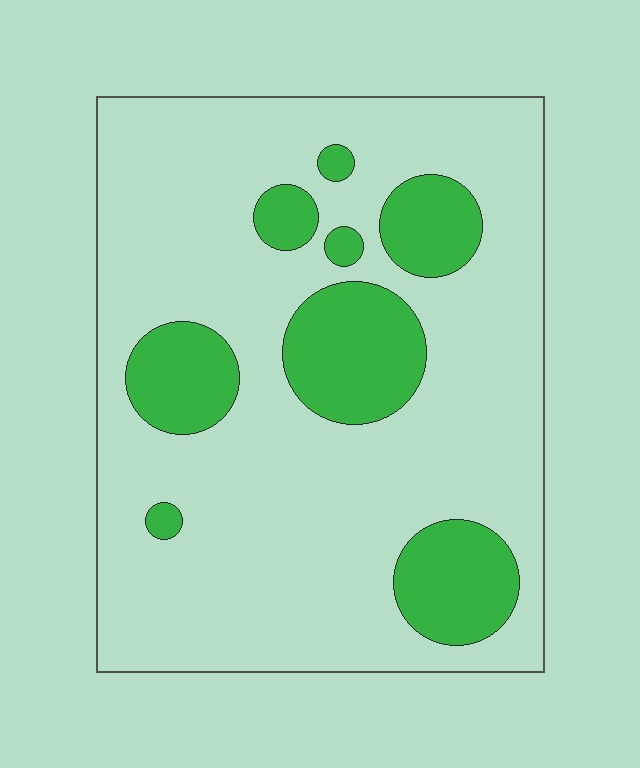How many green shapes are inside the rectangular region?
8.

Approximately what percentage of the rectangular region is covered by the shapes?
Approximately 20%.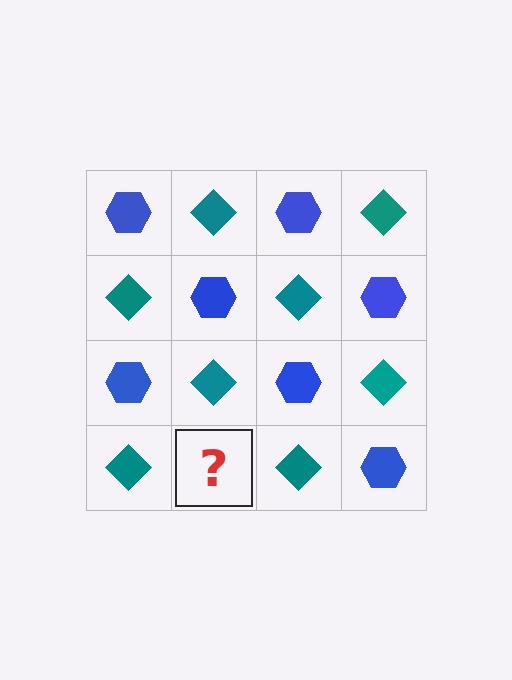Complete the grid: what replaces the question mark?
The question mark should be replaced with a blue hexagon.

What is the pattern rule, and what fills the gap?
The rule is that it alternates blue hexagon and teal diamond in a checkerboard pattern. The gap should be filled with a blue hexagon.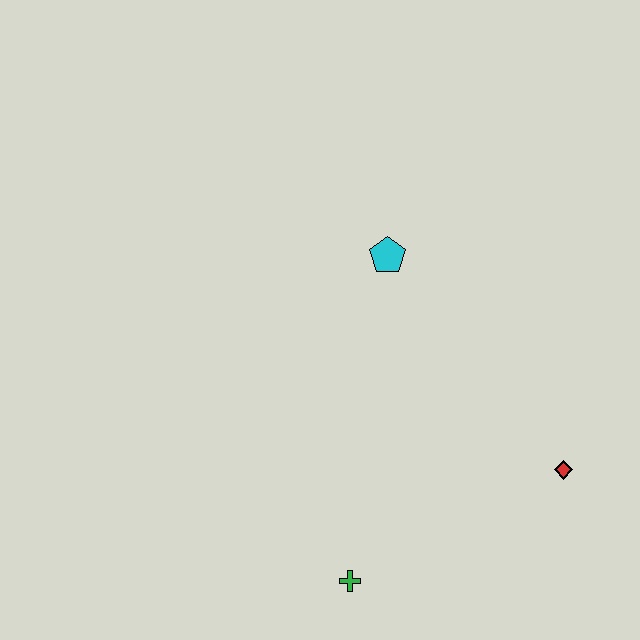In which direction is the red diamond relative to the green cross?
The red diamond is to the right of the green cross.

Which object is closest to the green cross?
The red diamond is closest to the green cross.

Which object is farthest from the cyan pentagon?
The green cross is farthest from the cyan pentagon.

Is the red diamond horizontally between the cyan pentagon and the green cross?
No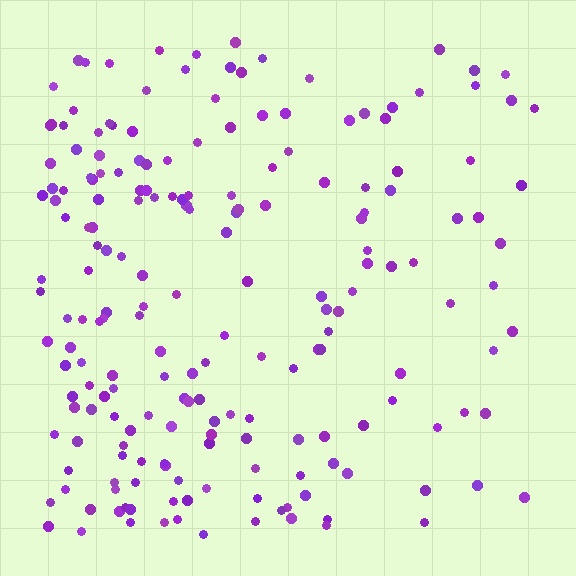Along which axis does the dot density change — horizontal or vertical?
Horizontal.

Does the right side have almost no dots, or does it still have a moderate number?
Still a moderate number, just noticeably fewer than the left.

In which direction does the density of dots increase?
From right to left, with the left side densest.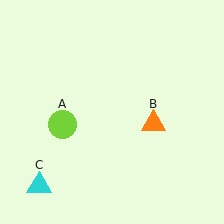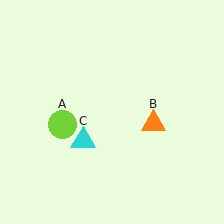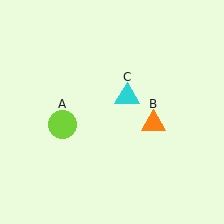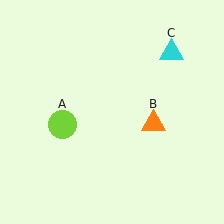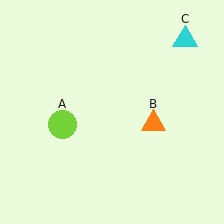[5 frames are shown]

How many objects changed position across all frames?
1 object changed position: cyan triangle (object C).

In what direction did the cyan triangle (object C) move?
The cyan triangle (object C) moved up and to the right.